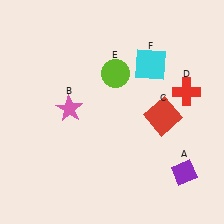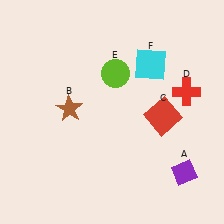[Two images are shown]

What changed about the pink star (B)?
In Image 1, B is pink. In Image 2, it changed to brown.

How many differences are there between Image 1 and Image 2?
There is 1 difference between the two images.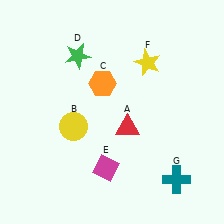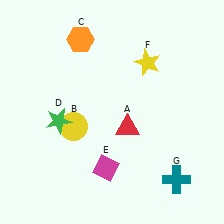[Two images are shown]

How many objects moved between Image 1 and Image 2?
2 objects moved between the two images.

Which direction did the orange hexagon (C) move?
The orange hexagon (C) moved up.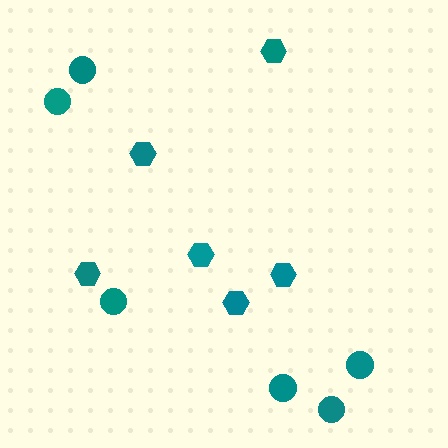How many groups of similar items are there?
There are 2 groups: one group of hexagons (6) and one group of circles (6).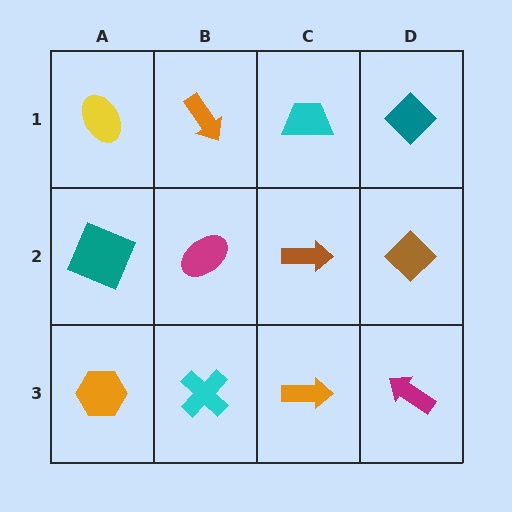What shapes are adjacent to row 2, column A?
A yellow ellipse (row 1, column A), an orange hexagon (row 3, column A), a magenta ellipse (row 2, column B).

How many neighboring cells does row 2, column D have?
3.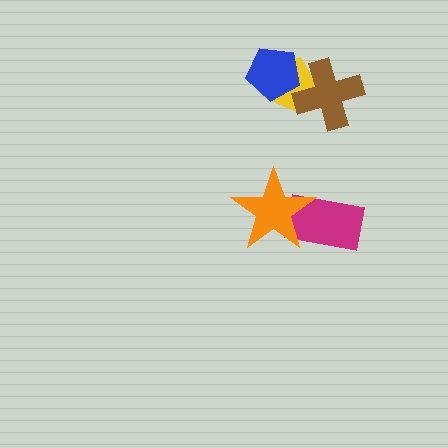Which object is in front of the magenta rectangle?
The orange star is in front of the magenta rectangle.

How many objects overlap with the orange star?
1 object overlaps with the orange star.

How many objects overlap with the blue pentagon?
1 object overlaps with the blue pentagon.